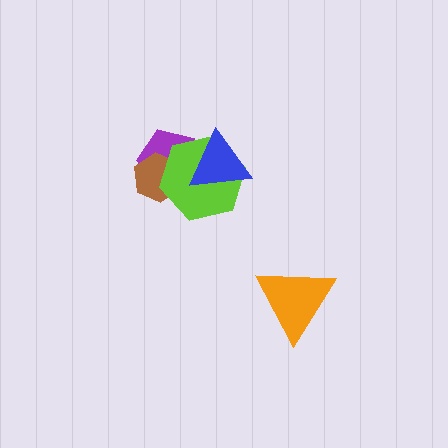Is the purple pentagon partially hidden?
Yes, it is partially covered by another shape.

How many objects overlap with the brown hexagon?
2 objects overlap with the brown hexagon.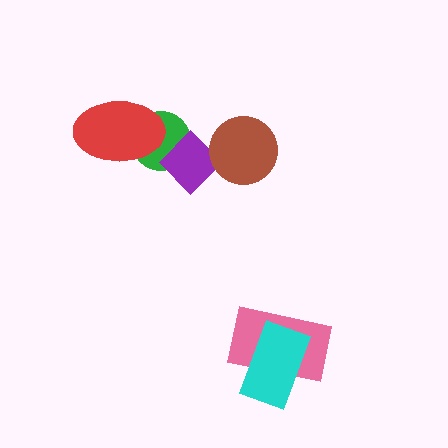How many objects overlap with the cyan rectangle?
1 object overlaps with the cyan rectangle.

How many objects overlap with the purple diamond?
2 objects overlap with the purple diamond.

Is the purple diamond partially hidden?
Yes, it is partially covered by another shape.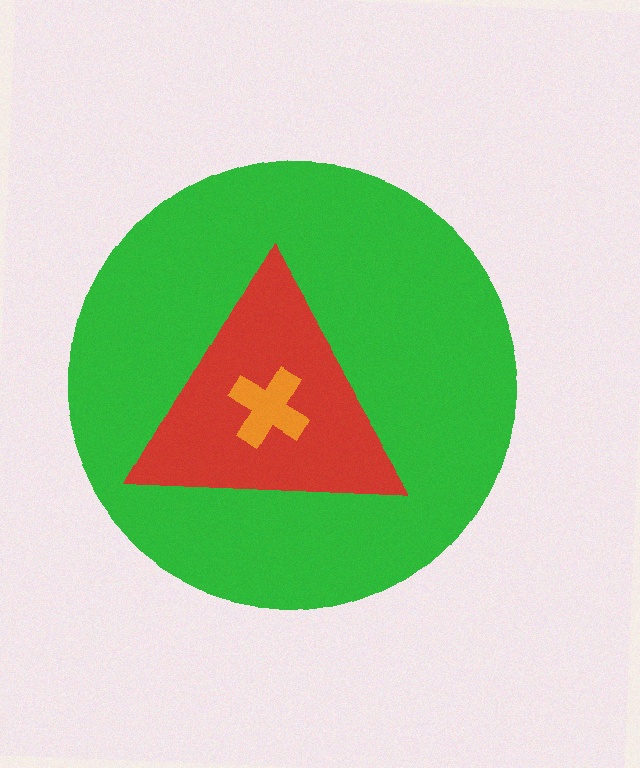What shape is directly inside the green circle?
The red triangle.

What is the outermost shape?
The green circle.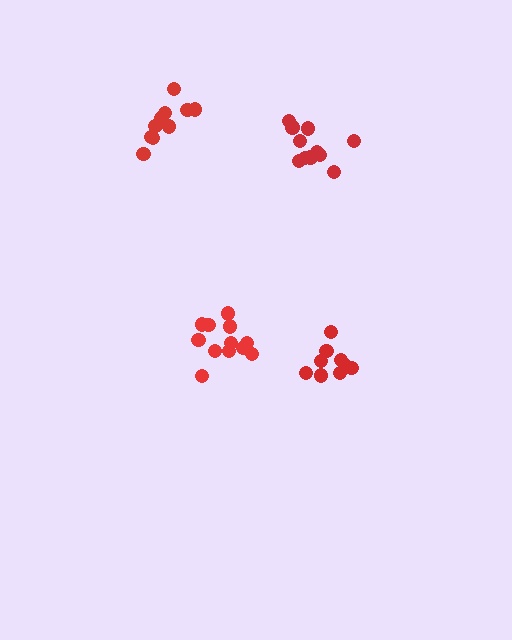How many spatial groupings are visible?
There are 4 spatial groupings.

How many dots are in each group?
Group 1: 9 dots, Group 2: 11 dots, Group 3: 12 dots, Group 4: 10 dots (42 total).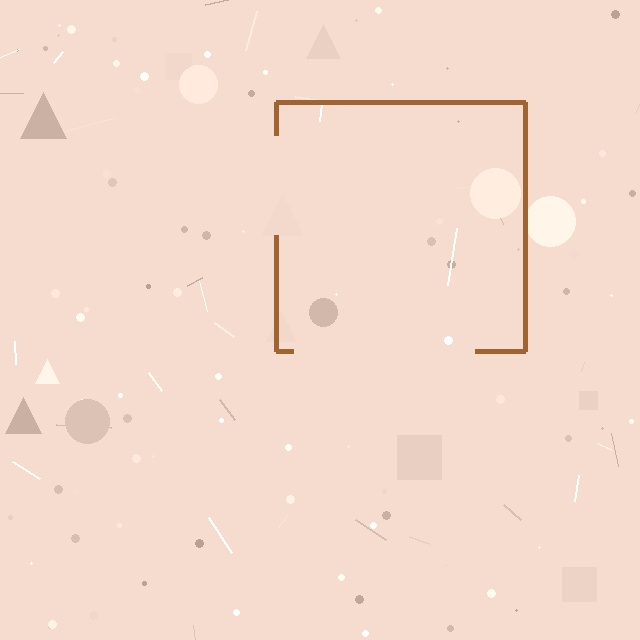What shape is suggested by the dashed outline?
The dashed outline suggests a square.